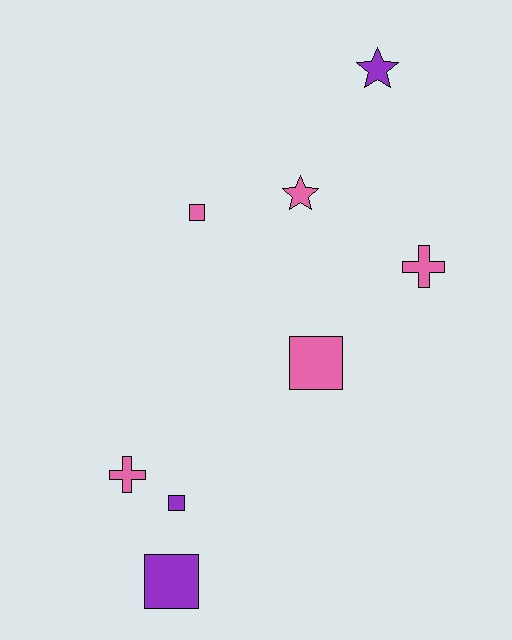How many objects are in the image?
There are 8 objects.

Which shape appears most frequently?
Square, with 4 objects.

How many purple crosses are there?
There are no purple crosses.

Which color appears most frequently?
Pink, with 5 objects.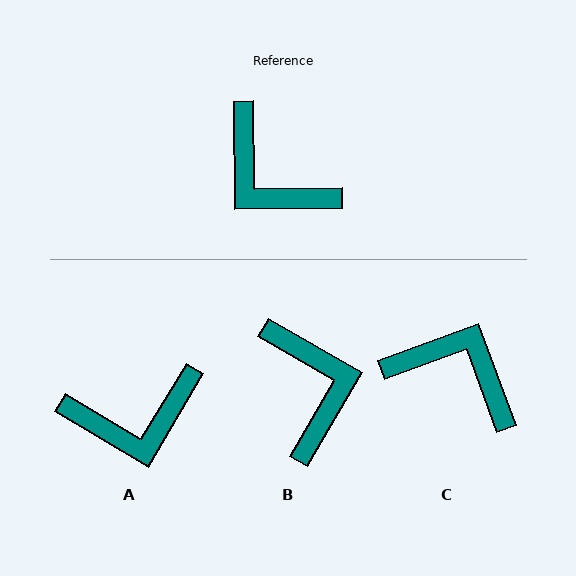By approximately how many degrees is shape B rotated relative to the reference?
Approximately 149 degrees counter-clockwise.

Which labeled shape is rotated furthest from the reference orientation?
C, about 161 degrees away.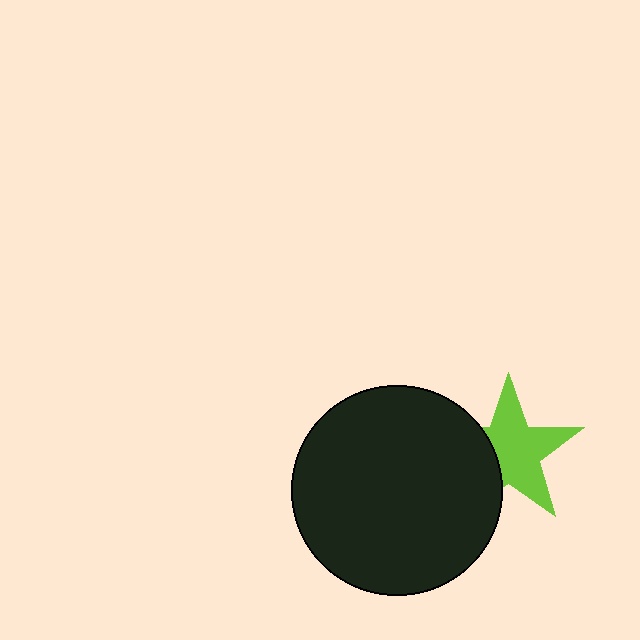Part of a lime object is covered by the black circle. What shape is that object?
It is a star.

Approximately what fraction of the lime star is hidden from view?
Roughly 32% of the lime star is hidden behind the black circle.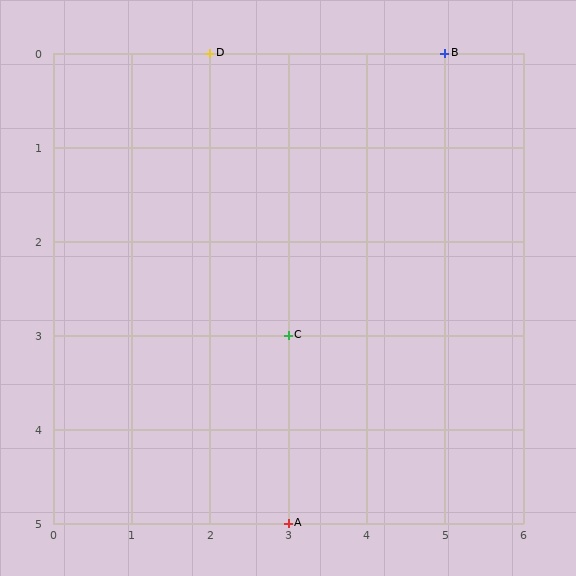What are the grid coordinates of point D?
Point D is at grid coordinates (2, 0).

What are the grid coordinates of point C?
Point C is at grid coordinates (3, 3).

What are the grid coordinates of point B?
Point B is at grid coordinates (5, 0).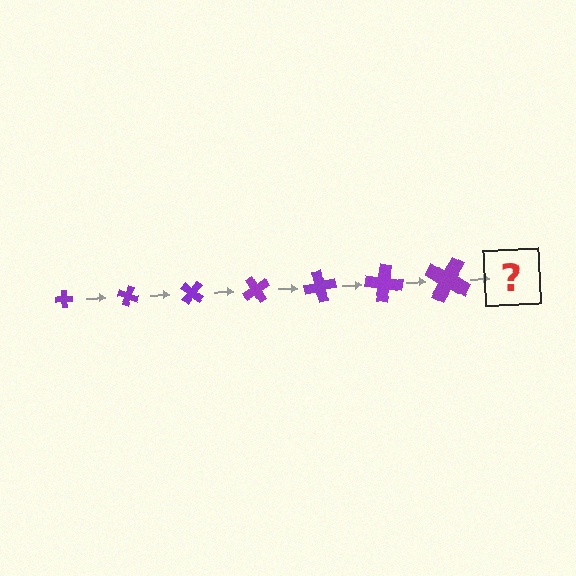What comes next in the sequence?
The next element should be a cross, larger than the previous one and rotated 140 degrees from the start.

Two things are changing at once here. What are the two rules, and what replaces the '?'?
The two rules are that the cross grows larger each step and it rotates 20 degrees each step. The '?' should be a cross, larger than the previous one and rotated 140 degrees from the start.